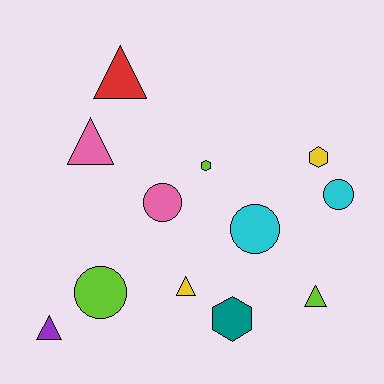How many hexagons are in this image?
There are 3 hexagons.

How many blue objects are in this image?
There are no blue objects.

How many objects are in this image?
There are 12 objects.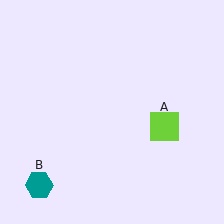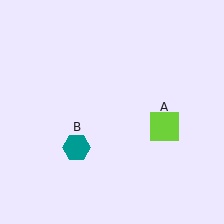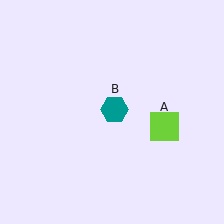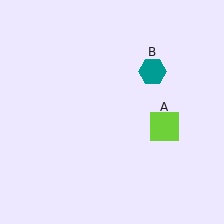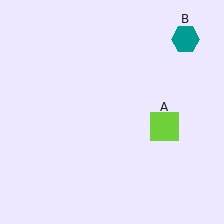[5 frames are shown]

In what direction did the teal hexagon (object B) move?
The teal hexagon (object B) moved up and to the right.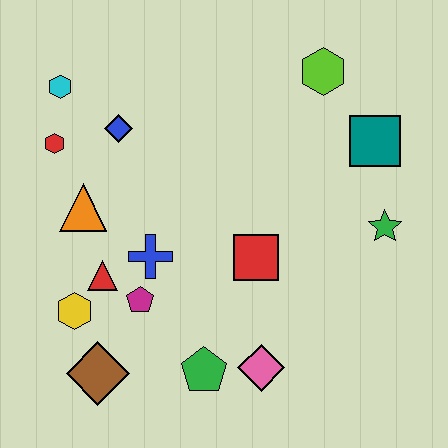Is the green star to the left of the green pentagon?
No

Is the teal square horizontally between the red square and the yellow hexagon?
No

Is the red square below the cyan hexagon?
Yes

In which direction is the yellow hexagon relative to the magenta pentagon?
The yellow hexagon is to the left of the magenta pentagon.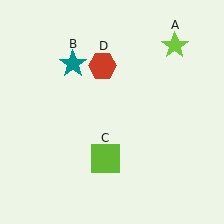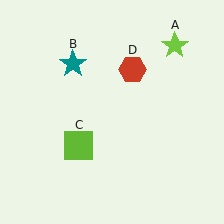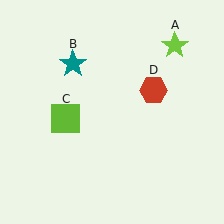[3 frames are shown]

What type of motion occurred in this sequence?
The lime square (object C), red hexagon (object D) rotated clockwise around the center of the scene.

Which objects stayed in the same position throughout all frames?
Lime star (object A) and teal star (object B) remained stationary.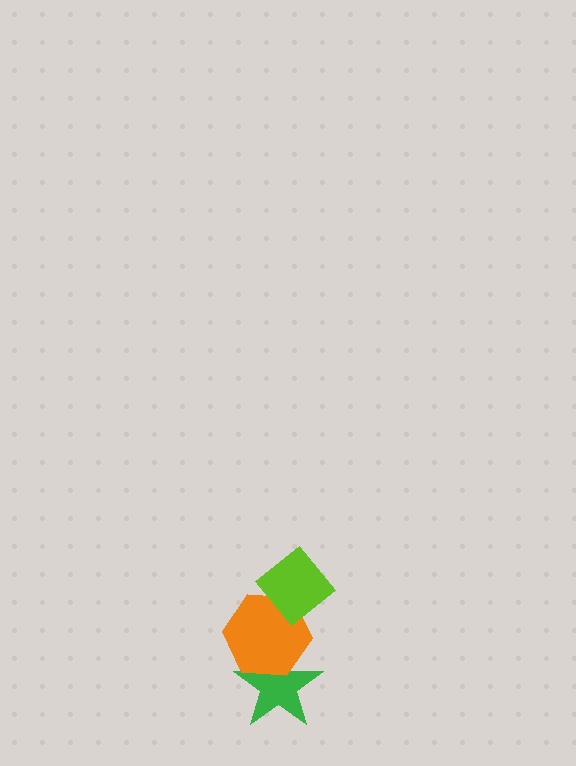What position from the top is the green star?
The green star is 3rd from the top.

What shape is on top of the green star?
The orange hexagon is on top of the green star.